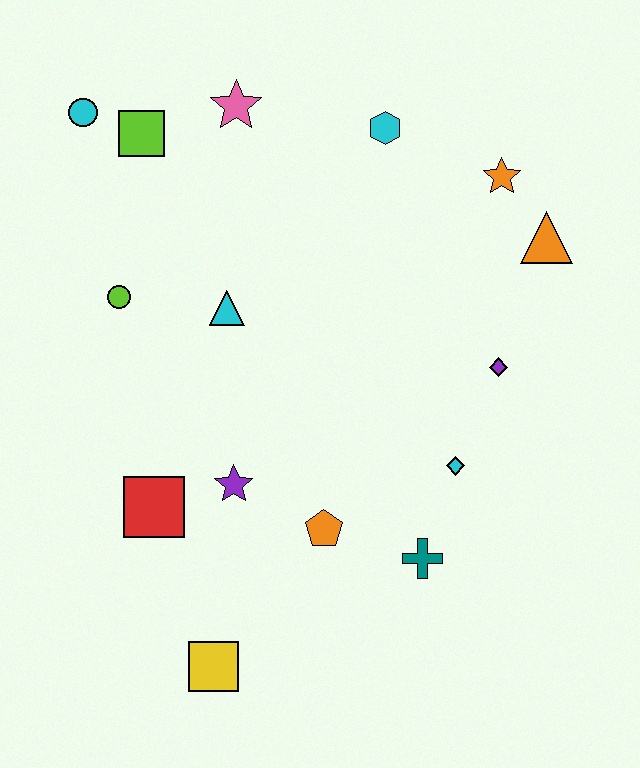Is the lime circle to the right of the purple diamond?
No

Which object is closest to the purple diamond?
The cyan diamond is closest to the purple diamond.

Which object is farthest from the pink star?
The yellow square is farthest from the pink star.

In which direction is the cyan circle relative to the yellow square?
The cyan circle is above the yellow square.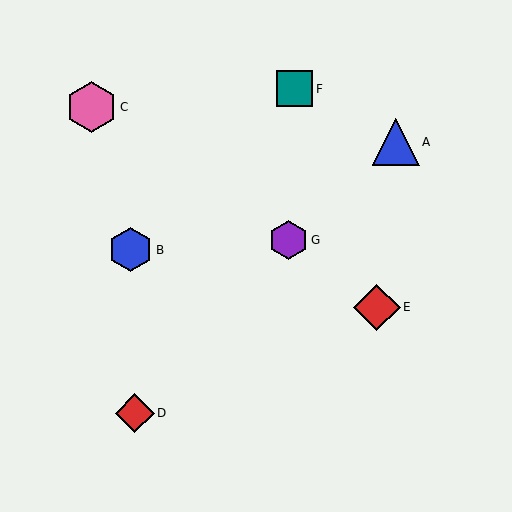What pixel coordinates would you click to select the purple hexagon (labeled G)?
Click at (289, 240) to select the purple hexagon G.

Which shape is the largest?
The pink hexagon (labeled C) is the largest.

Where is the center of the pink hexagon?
The center of the pink hexagon is at (92, 107).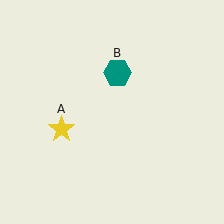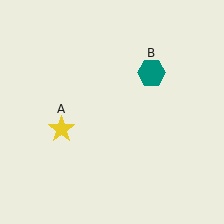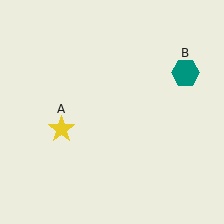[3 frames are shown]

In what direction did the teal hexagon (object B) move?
The teal hexagon (object B) moved right.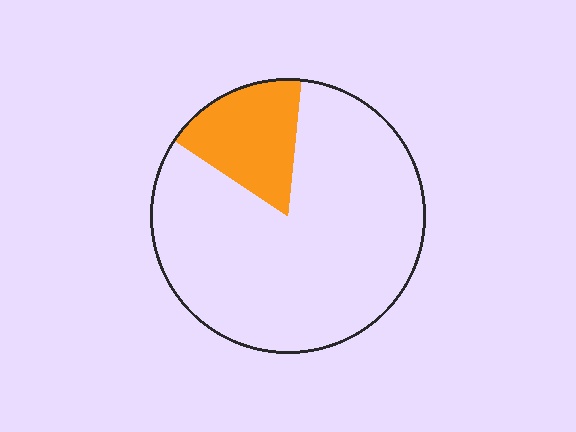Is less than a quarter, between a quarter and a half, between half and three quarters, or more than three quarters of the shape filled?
Less than a quarter.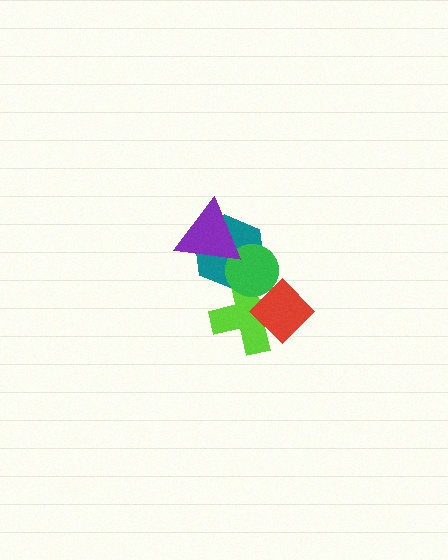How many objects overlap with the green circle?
4 objects overlap with the green circle.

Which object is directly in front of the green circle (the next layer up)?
The purple triangle is directly in front of the green circle.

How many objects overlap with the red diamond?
2 objects overlap with the red diamond.